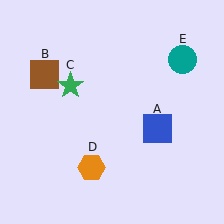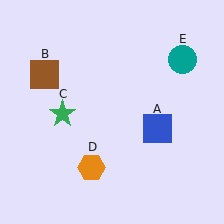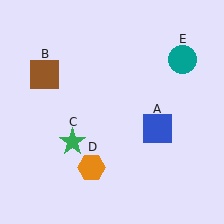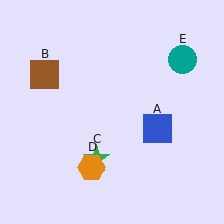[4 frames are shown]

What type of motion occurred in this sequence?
The green star (object C) rotated counterclockwise around the center of the scene.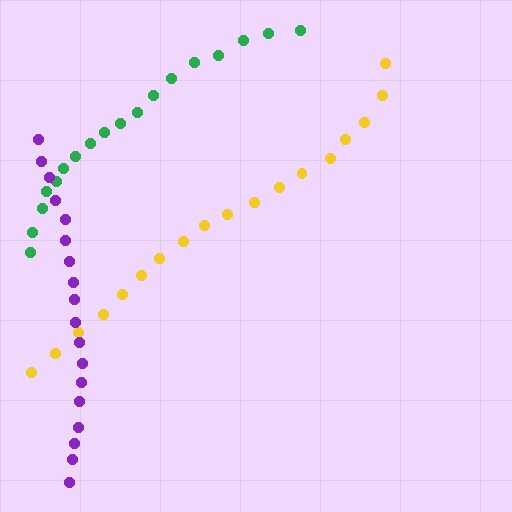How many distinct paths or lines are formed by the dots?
There are 3 distinct paths.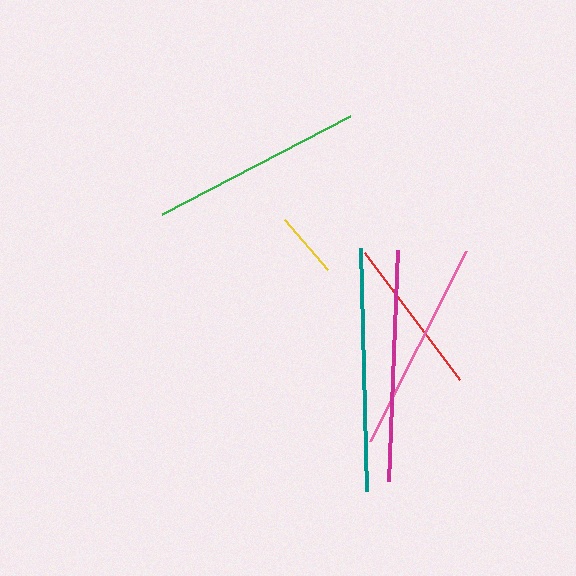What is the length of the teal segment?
The teal segment is approximately 244 pixels long.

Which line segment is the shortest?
The yellow line is the shortest at approximately 66 pixels.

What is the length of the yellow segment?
The yellow segment is approximately 66 pixels long.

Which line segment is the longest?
The teal line is the longest at approximately 244 pixels.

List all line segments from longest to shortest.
From longest to shortest: teal, magenta, pink, green, red, yellow.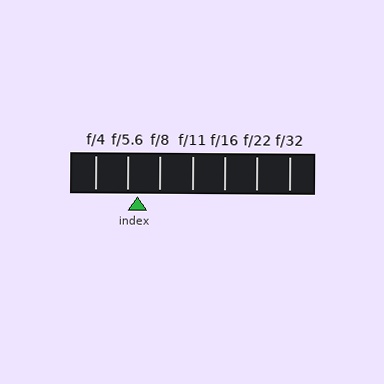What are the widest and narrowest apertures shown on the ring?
The widest aperture shown is f/4 and the narrowest is f/32.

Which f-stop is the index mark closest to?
The index mark is closest to f/5.6.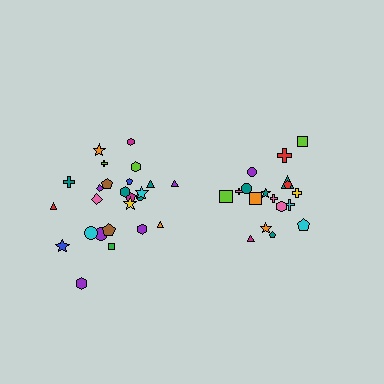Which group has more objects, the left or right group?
The left group.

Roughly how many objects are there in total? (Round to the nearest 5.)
Roughly 45 objects in total.